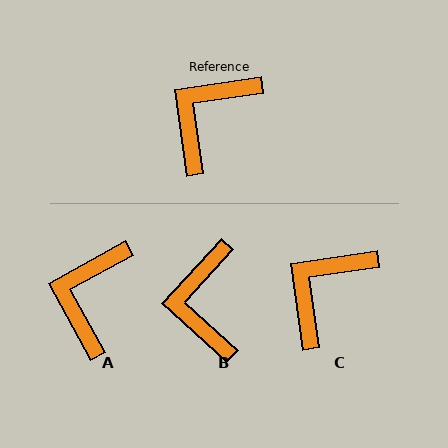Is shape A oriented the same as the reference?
No, it is off by about 21 degrees.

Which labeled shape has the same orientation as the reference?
C.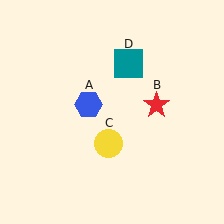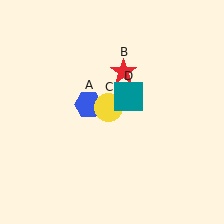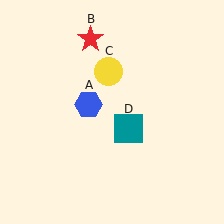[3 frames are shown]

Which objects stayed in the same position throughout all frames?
Blue hexagon (object A) remained stationary.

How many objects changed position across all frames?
3 objects changed position: red star (object B), yellow circle (object C), teal square (object D).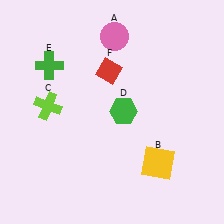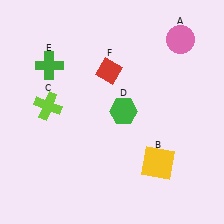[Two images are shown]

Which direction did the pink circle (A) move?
The pink circle (A) moved right.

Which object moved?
The pink circle (A) moved right.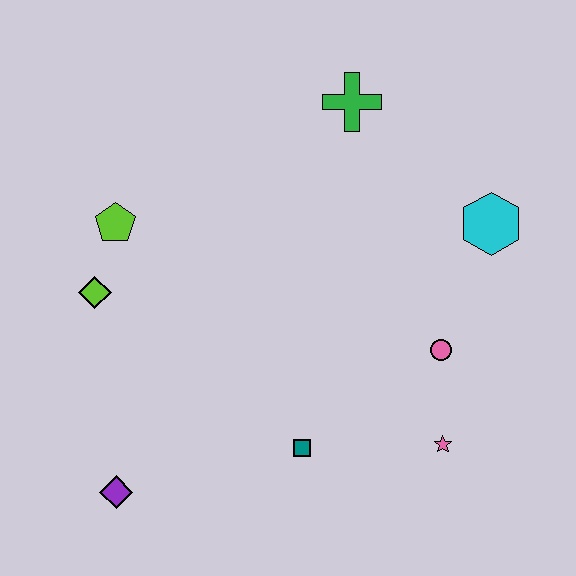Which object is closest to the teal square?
The pink star is closest to the teal square.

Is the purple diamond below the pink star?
Yes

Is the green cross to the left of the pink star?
Yes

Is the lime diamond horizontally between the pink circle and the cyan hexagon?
No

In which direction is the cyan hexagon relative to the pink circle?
The cyan hexagon is above the pink circle.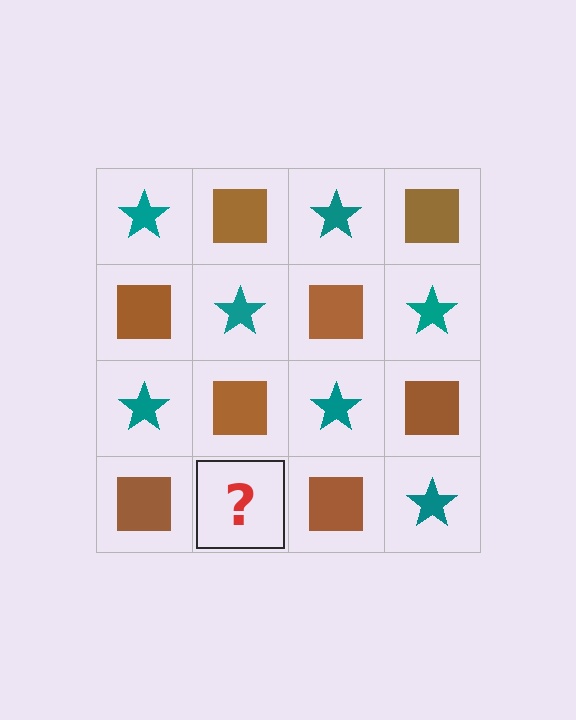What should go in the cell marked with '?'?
The missing cell should contain a teal star.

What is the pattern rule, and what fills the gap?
The rule is that it alternates teal star and brown square in a checkerboard pattern. The gap should be filled with a teal star.